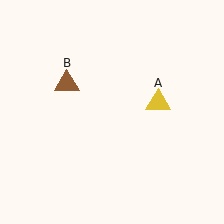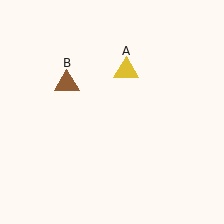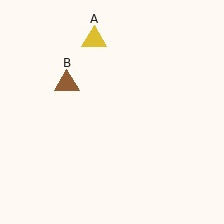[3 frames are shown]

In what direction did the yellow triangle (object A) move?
The yellow triangle (object A) moved up and to the left.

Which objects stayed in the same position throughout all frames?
Brown triangle (object B) remained stationary.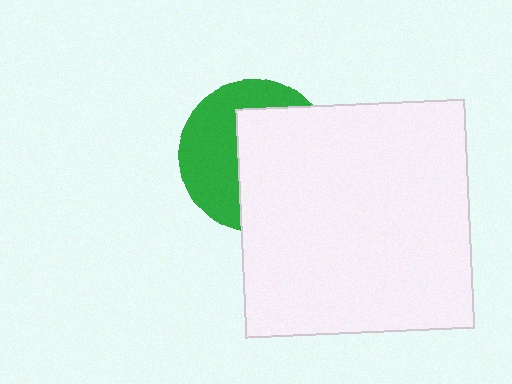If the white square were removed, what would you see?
You would see the complete green circle.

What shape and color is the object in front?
The object in front is a white square.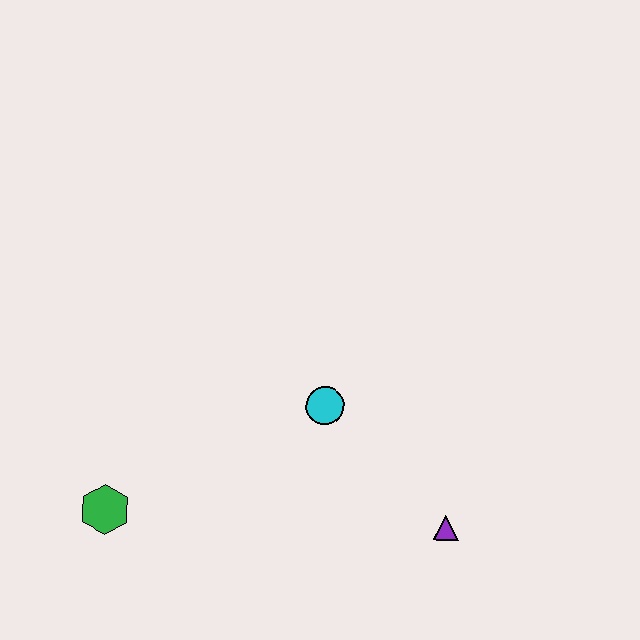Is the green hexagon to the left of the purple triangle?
Yes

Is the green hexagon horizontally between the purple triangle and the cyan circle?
No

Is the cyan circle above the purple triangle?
Yes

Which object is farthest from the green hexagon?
The purple triangle is farthest from the green hexagon.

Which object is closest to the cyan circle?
The purple triangle is closest to the cyan circle.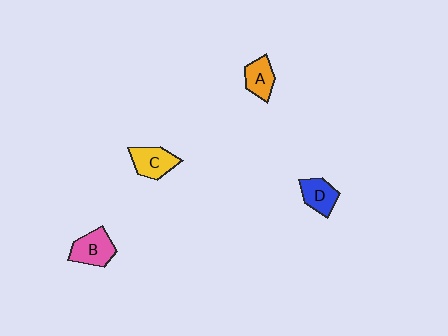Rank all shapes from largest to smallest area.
From largest to smallest: B (pink), C (yellow), D (blue), A (orange).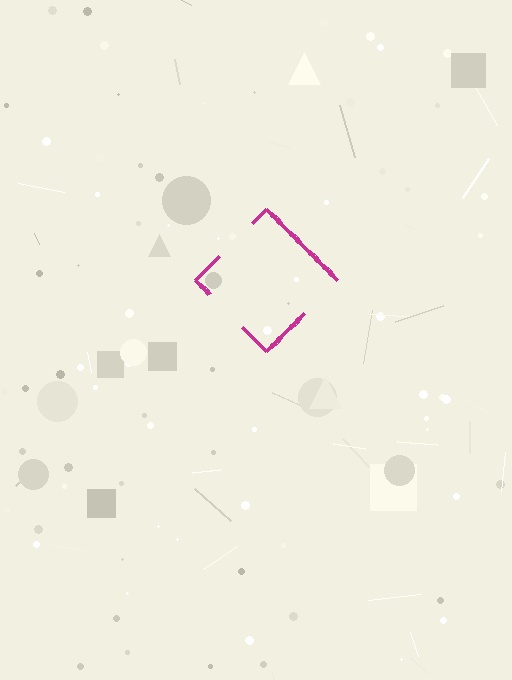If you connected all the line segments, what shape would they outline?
They would outline a diamond.